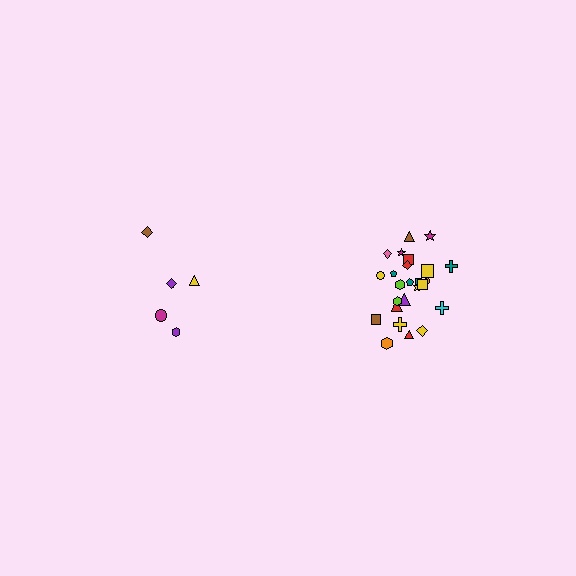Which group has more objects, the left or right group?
The right group.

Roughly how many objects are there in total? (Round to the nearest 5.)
Roughly 30 objects in total.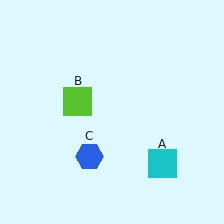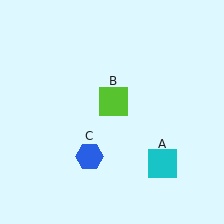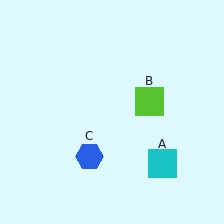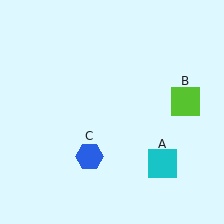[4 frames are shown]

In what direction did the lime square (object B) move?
The lime square (object B) moved right.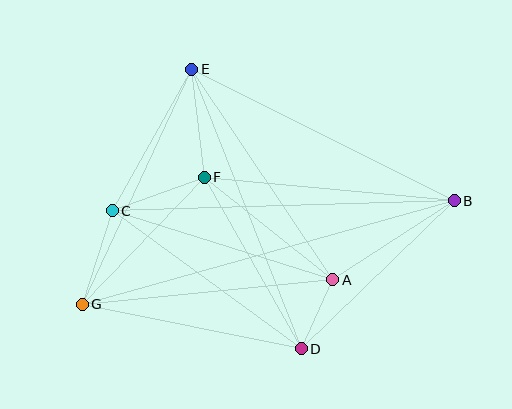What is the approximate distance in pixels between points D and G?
The distance between D and G is approximately 224 pixels.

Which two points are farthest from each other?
Points B and G are farthest from each other.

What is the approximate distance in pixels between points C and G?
The distance between C and G is approximately 98 pixels.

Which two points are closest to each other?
Points A and D are closest to each other.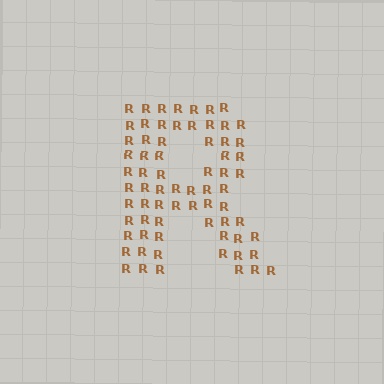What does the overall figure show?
The overall figure shows the letter R.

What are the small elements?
The small elements are letter R's.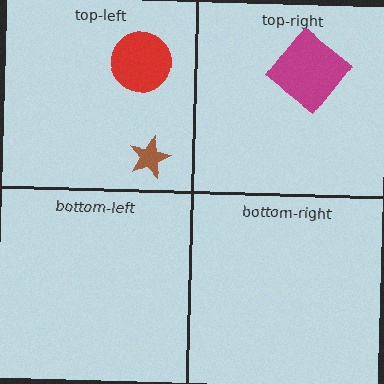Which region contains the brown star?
The top-left region.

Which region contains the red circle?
The top-left region.